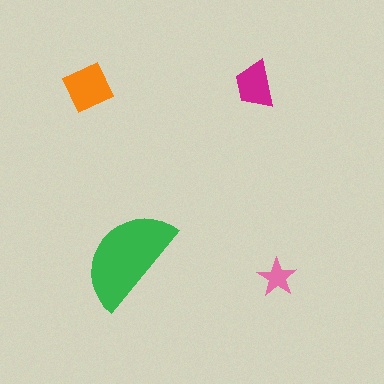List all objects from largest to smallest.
The green semicircle, the orange square, the magenta trapezoid, the pink star.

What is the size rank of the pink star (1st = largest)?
4th.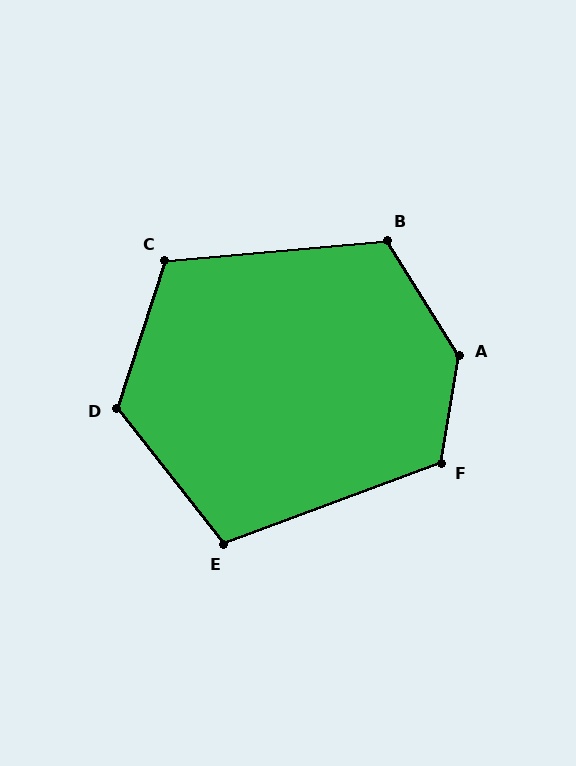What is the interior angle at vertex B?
Approximately 117 degrees (obtuse).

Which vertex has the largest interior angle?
A, at approximately 139 degrees.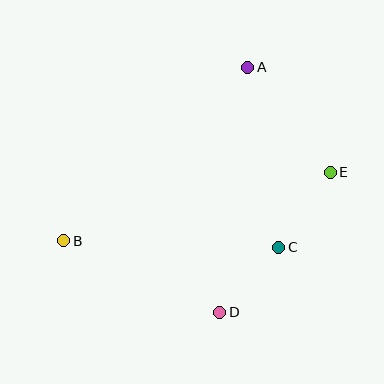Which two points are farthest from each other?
Points B and E are farthest from each other.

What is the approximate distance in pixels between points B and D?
The distance between B and D is approximately 171 pixels.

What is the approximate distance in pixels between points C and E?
The distance between C and E is approximately 91 pixels.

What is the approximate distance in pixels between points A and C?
The distance between A and C is approximately 183 pixels.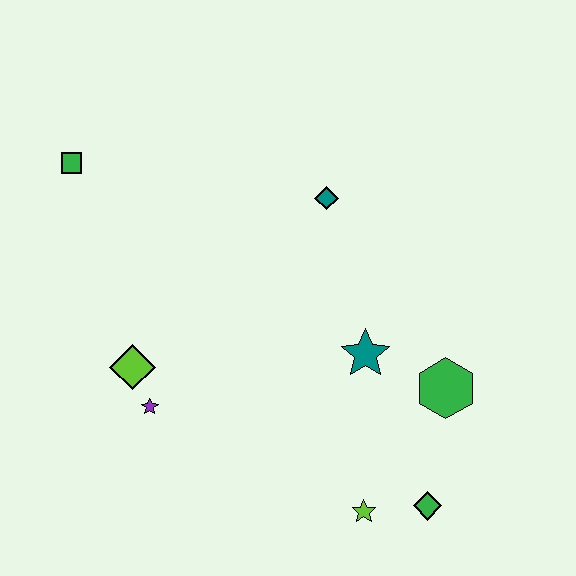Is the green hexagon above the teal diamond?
No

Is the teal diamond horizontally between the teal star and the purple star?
Yes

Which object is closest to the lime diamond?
The purple star is closest to the lime diamond.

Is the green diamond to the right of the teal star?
Yes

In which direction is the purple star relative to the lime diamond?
The purple star is below the lime diamond.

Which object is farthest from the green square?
The green diamond is farthest from the green square.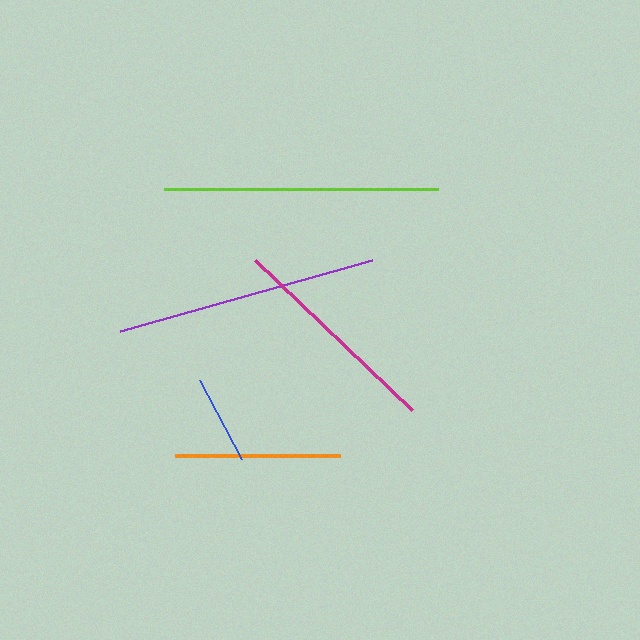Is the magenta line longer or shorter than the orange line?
The magenta line is longer than the orange line.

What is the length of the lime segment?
The lime segment is approximately 274 pixels long.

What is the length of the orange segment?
The orange segment is approximately 165 pixels long.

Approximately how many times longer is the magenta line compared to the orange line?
The magenta line is approximately 1.3 times the length of the orange line.